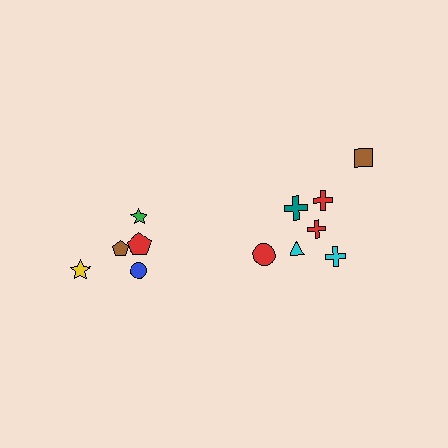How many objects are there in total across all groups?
There are 12 objects.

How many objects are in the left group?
There are 5 objects.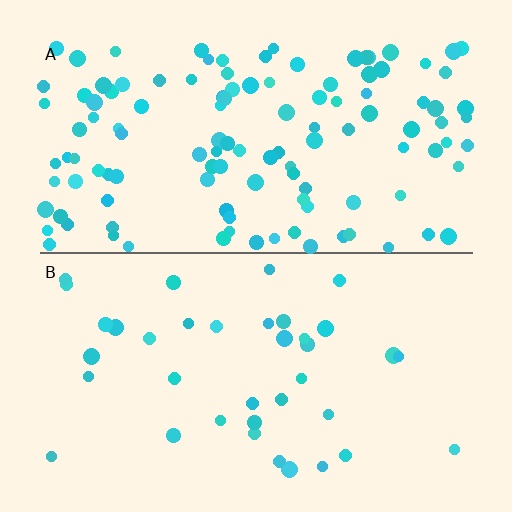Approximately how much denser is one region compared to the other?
Approximately 3.2× — region A over region B.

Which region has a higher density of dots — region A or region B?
A (the top).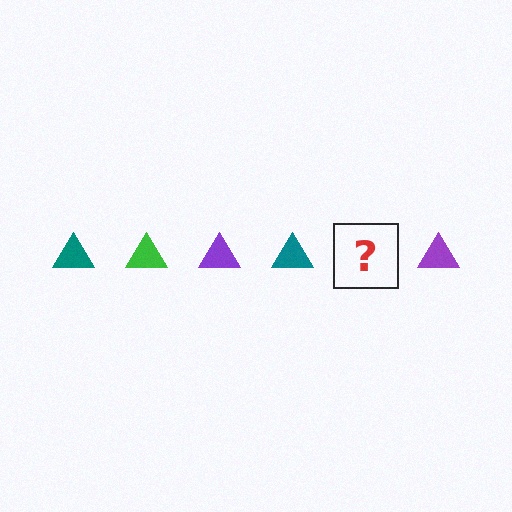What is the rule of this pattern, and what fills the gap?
The rule is that the pattern cycles through teal, green, purple triangles. The gap should be filled with a green triangle.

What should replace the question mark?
The question mark should be replaced with a green triangle.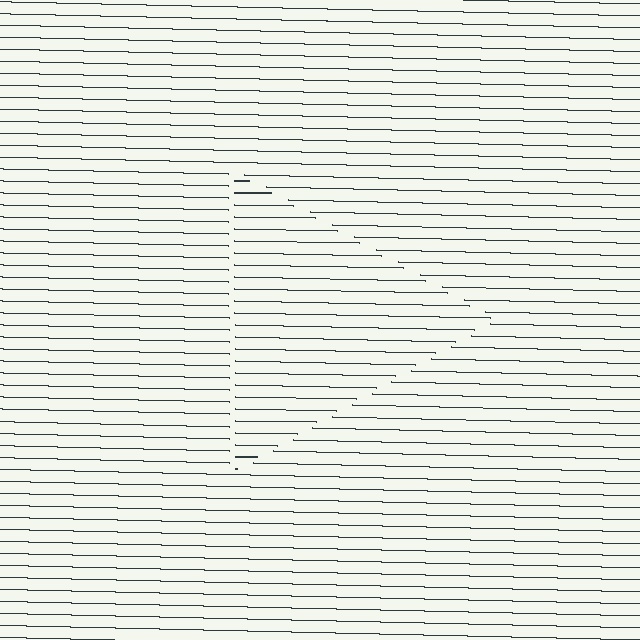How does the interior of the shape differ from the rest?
The interior of the shape contains the same grating, shifted by half a period — the contour is defined by the phase discontinuity where line-ends from the inner and outer gratings abut.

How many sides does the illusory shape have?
3 sides — the line-ends trace a triangle.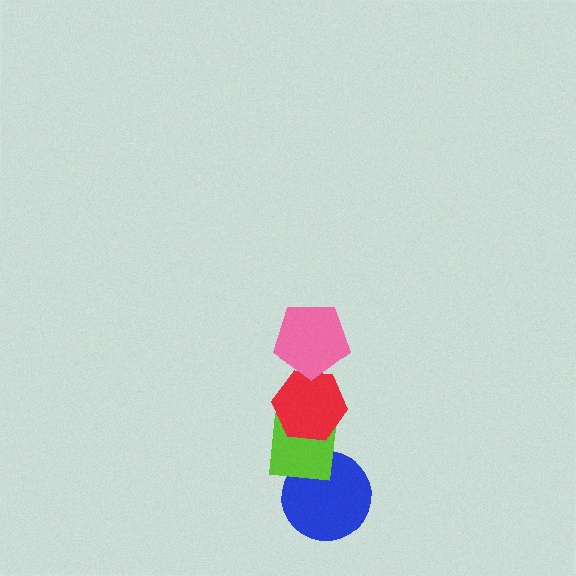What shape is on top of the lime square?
The red hexagon is on top of the lime square.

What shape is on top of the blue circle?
The lime square is on top of the blue circle.